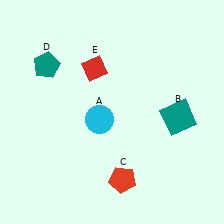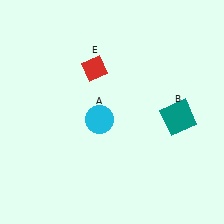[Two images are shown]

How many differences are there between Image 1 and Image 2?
There are 2 differences between the two images.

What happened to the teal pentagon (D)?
The teal pentagon (D) was removed in Image 2. It was in the top-left area of Image 1.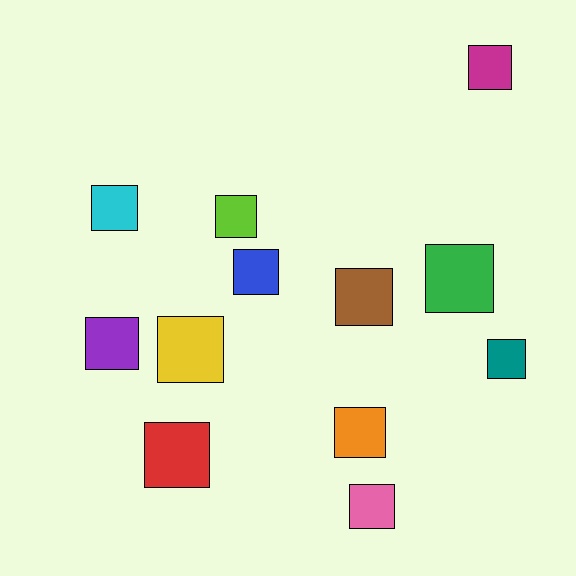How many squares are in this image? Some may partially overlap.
There are 12 squares.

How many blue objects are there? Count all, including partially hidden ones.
There is 1 blue object.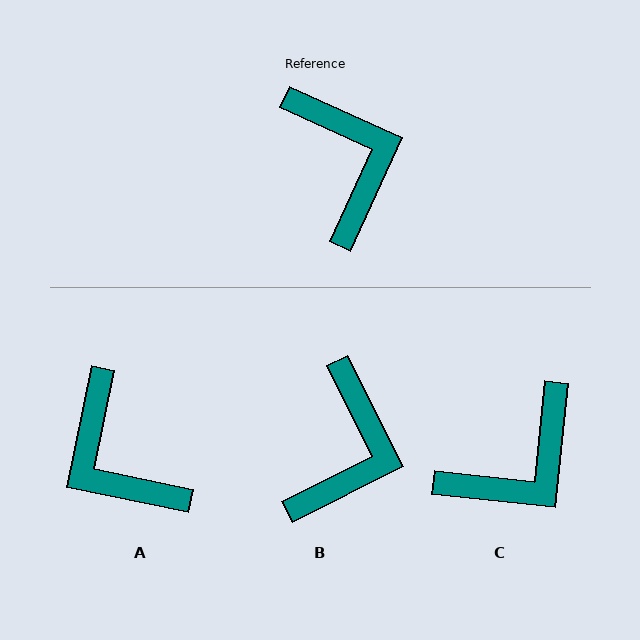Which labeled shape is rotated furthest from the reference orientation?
A, about 167 degrees away.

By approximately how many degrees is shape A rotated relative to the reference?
Approximately 167 degrees clockwise.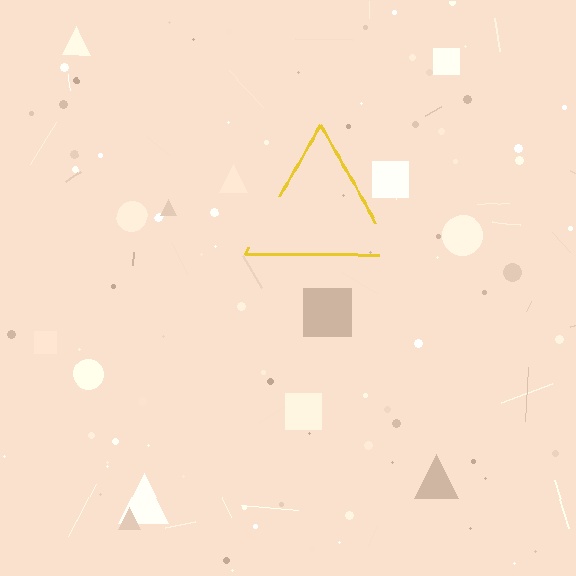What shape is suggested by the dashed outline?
The dashed outline suggests a triangle.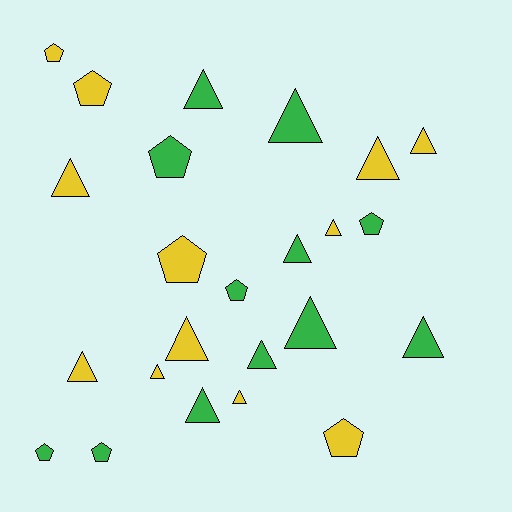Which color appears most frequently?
Green, with 12 objects.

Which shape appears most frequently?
Triangle, with 15 objects.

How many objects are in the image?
There are 24 objects.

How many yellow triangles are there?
There are 8 yellow triangles.